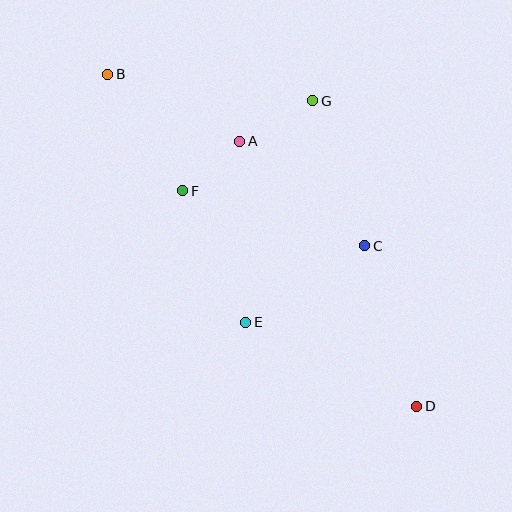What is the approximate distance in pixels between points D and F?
The distance between D and F is approximately 318 pixels.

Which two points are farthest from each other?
Points B and D are farthest from each other.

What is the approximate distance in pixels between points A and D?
The distance between A and D is approximately 319 pixels.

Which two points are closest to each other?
Points A and F are closest to each other.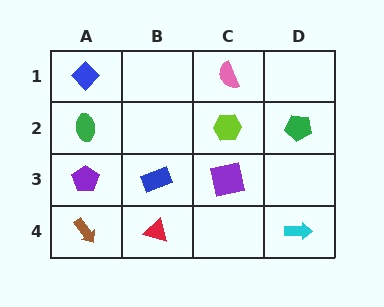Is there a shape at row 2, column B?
No, that cell is empty.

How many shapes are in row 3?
3 shapes.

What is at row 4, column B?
A red triangle.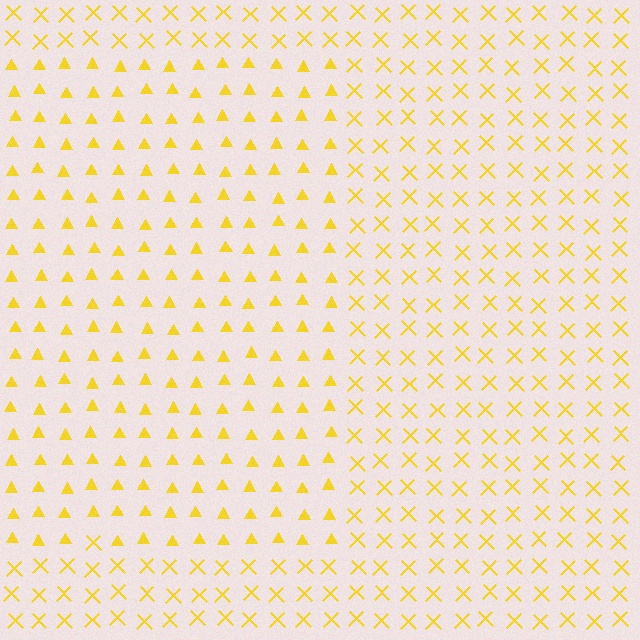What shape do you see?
I see a rectangle.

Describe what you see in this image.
The image is filled with small yellow elements arranged in a uniform grid. A rectangle-shaped region contains triangles, while the surrounding area contains X marks. The boundary is defined purely by the change in element shape.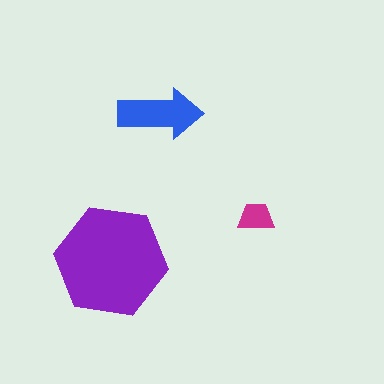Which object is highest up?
The blue arrow is topmost.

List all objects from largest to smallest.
The purple hexagon, the blue arrow, the magenta trapezoid.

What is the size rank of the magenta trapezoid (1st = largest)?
3rd.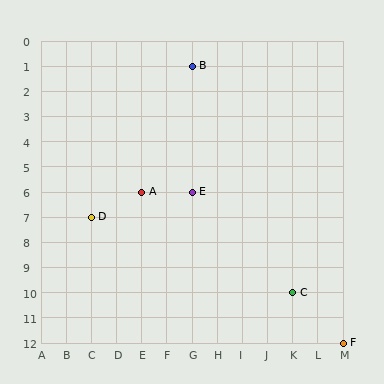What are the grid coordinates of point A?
Point A is at grid coordinates (E, 6).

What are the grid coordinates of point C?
Point C is at grid coordinates (K, 10).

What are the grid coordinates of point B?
Point B is at grid coordinates (G, 1).